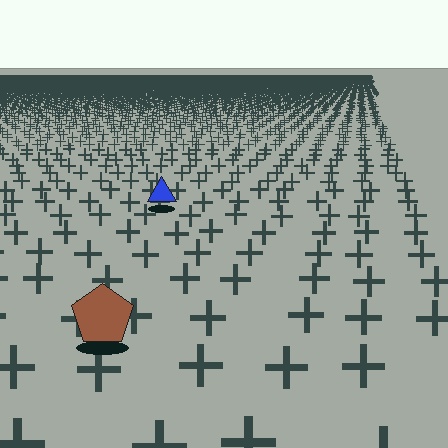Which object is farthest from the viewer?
The blue triangle is farthest from the viewer. It appears smaller and the ground texture around it is denser.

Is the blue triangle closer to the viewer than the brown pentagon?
No. The brown pentagon is closer — you can tell from the texture gradient: the ground texture is coarser near it.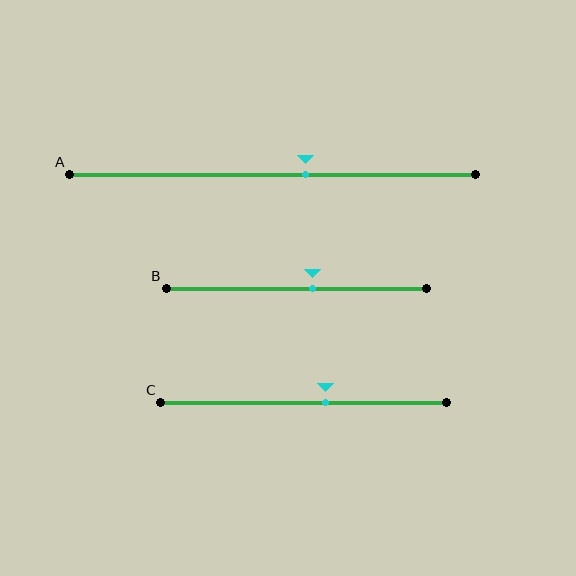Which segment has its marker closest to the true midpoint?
Segment B has its marker closest to the true midpoint.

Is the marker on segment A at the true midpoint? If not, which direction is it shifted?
No, the marker on segment A is shifted to the right by about 8% of the segment length.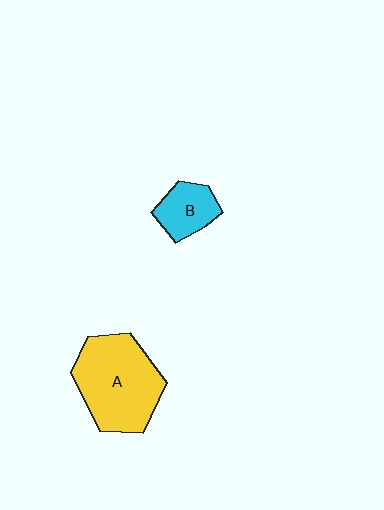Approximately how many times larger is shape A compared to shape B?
Approximately 2.5 times.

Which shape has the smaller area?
Shape B (cyan).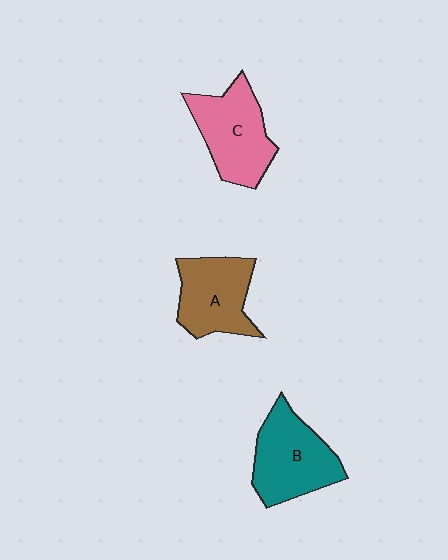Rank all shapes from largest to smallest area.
From largest to smallest: B (teal), C (pink), A (brown).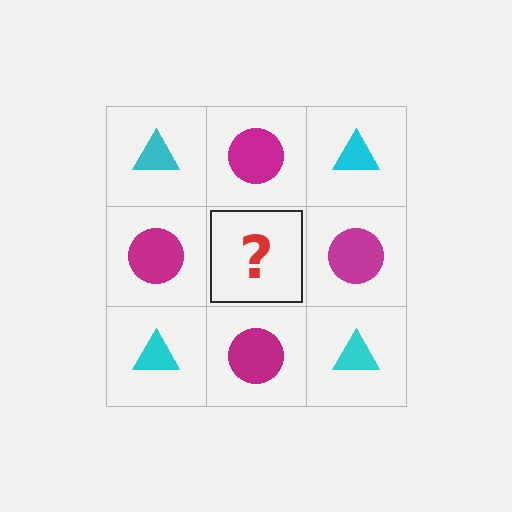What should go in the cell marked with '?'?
The missing cell should contain a cyan triangle.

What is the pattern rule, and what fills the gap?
The rule is that it alternates cyan triangle and magenta circle in a checkerboard pattern. The gap should be filled with a cyan triangle.